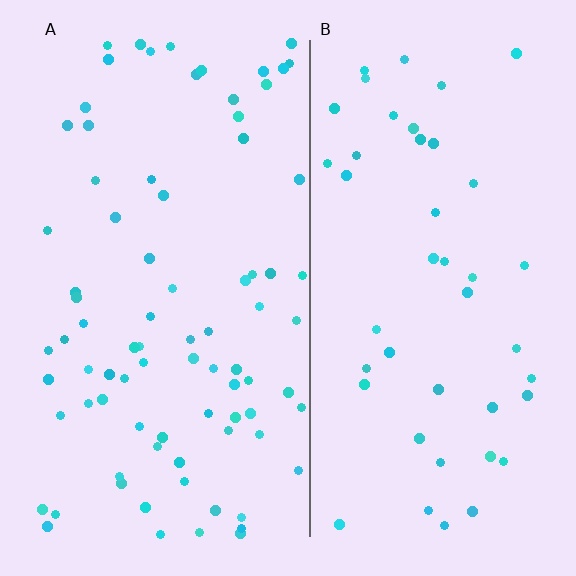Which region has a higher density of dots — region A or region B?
A (the left).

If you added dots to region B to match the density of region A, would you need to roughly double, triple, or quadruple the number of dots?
Approximately double.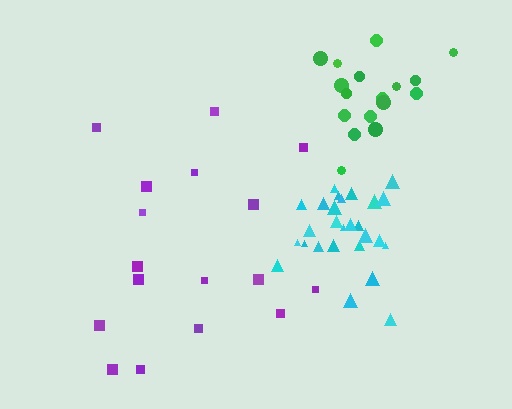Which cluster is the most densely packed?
Cyan.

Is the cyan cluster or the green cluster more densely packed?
Cyan.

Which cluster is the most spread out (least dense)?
Purple.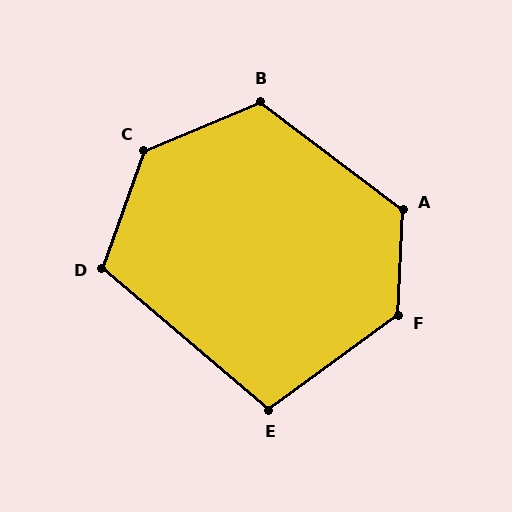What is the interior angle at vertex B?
Approximately 120 degrees (obtuse).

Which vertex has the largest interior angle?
C, at approximately 132 degrees.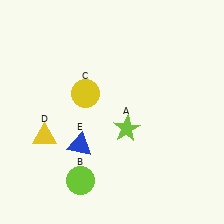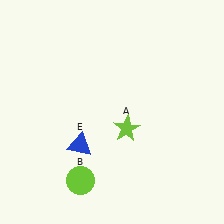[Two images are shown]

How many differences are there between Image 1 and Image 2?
There are 2 differences between the two images.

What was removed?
The yellow circle (C), the yellow triangle (D) were removed in Image 2.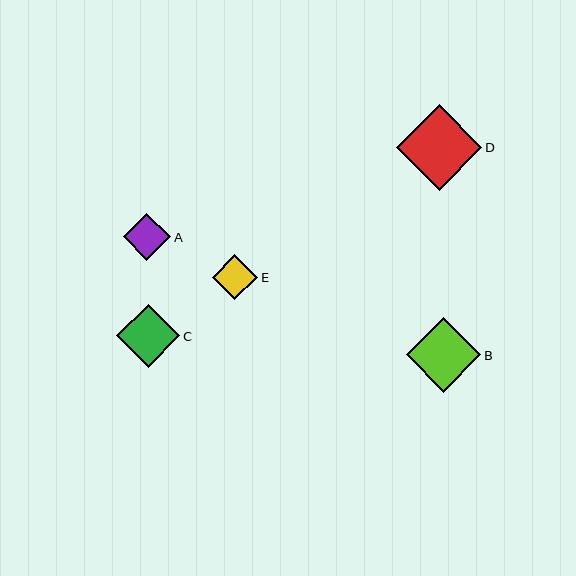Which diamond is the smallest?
Diamond E is the smallest with a size of approximately 46 pixels.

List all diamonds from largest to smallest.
From largest to smallest: D, B, C, A, E.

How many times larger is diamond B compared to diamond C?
Diamond B is approximately 1.2 times the size of diamond C.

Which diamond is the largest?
Diamond D is the largest with a size of approximately 85 pixels.